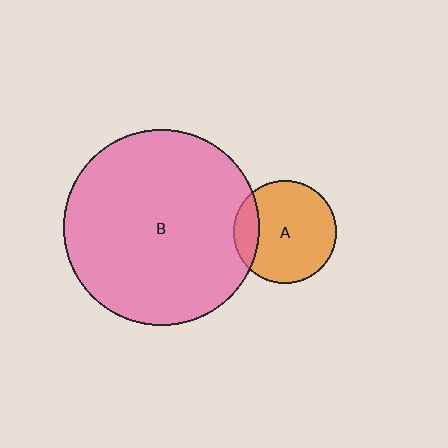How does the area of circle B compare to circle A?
Approximately 3.6 times.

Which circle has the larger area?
Circle B (pink).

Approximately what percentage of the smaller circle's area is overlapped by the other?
Approximately 15%.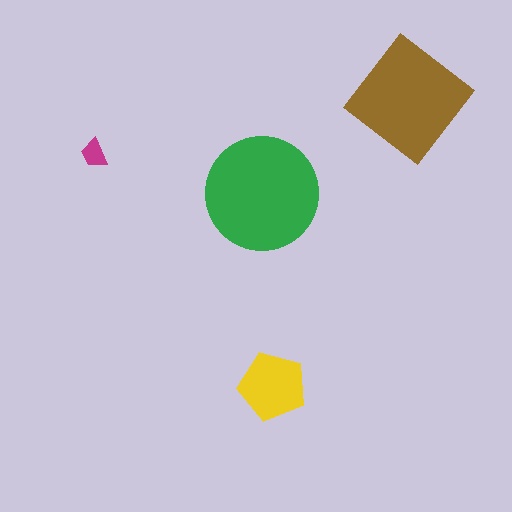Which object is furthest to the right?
The brown diamond is rightmost.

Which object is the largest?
The green circle.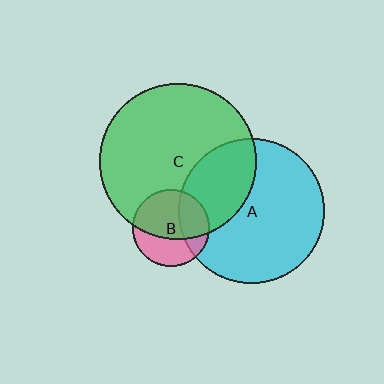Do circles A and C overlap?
Yes.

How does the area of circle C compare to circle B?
Approximately 4.1 times.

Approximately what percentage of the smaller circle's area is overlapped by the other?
Approximately 30%.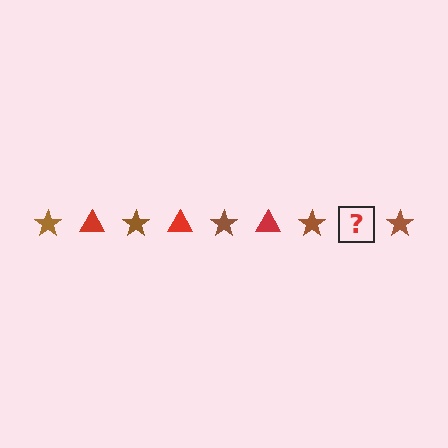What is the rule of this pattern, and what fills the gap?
The rule is that the pattern alternates between brown star and red triangle. The gap should be filled with a red triangle.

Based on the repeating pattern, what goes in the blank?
The blank should be a red triangle.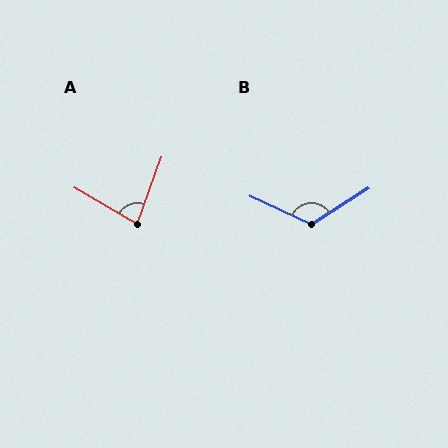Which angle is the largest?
B, at approximately 123 degrees.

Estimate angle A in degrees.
Approximately 80 degrees.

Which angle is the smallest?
A, at approximately 80 degrees.